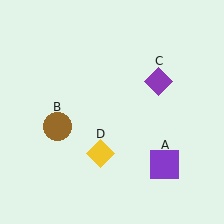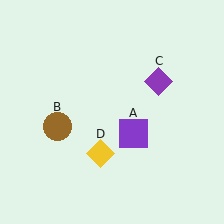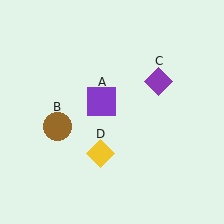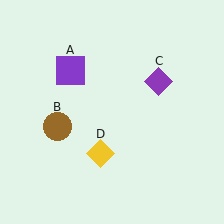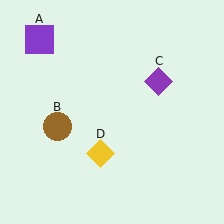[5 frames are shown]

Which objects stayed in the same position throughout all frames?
Brown circle (object B) and purple diamond (object C) and yellow diamond (object D) remained stationary.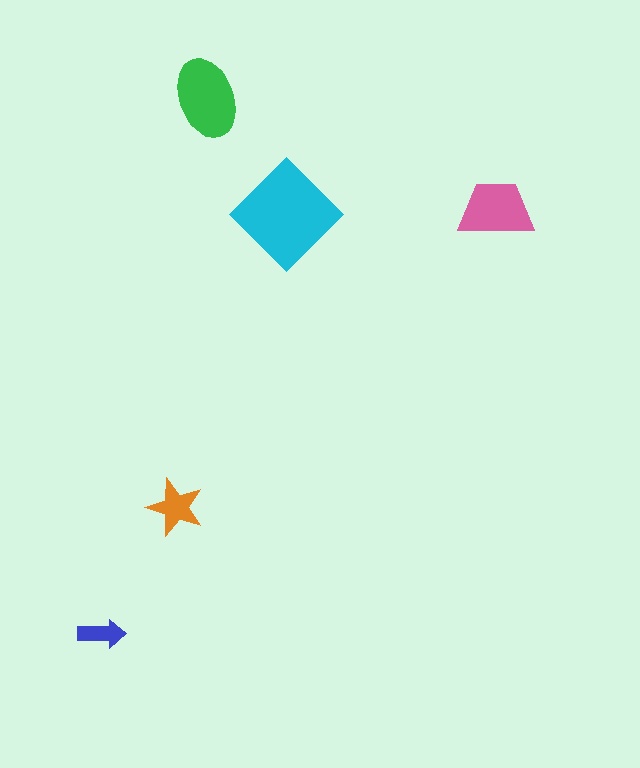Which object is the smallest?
The blue arrow.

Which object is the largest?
The cyan diamond.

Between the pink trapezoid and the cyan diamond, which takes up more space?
The cyan diamond.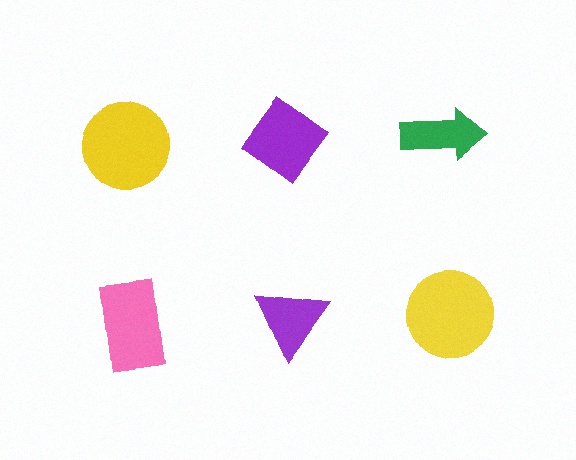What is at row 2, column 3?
A yellow circle.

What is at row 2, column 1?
A pink rectangle.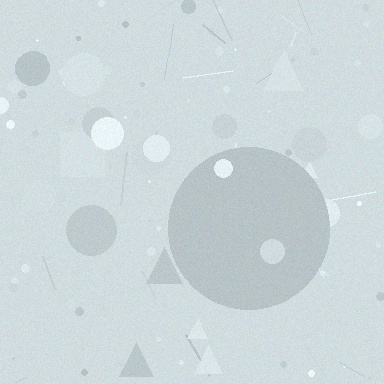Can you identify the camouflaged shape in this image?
The camouflaged shape is a circle.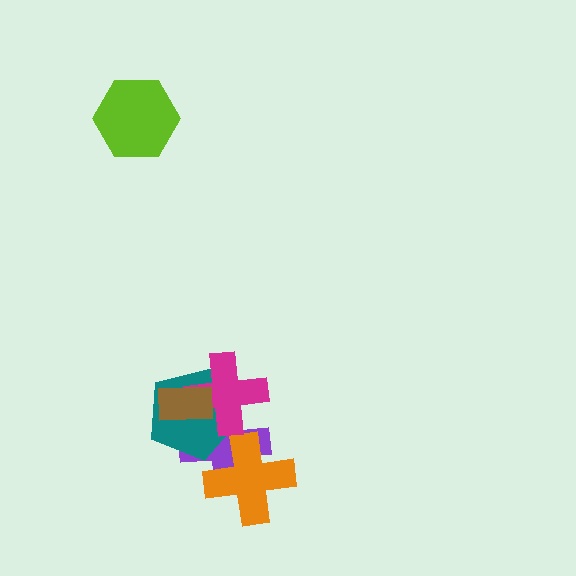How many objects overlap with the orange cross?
1 object overlaps with the orange cross.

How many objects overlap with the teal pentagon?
3 objects overlap with the teal pentagon.